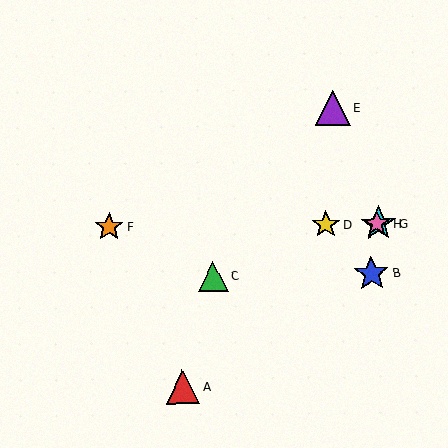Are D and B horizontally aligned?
No, D is at y≈224 and B is at y≈274.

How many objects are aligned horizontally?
4 objects (D, F, G, H) are aligned horizontally.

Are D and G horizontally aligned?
Yes, both are at y≈224.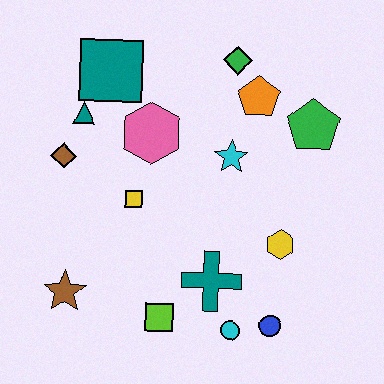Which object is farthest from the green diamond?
The brown star is farthest from the green diamond.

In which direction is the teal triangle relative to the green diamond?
The teal triangle is to the left of the green diamond.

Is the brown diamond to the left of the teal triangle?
Yes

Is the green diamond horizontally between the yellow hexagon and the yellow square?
Yes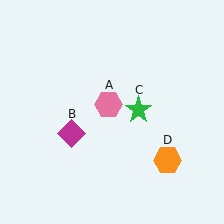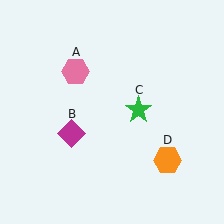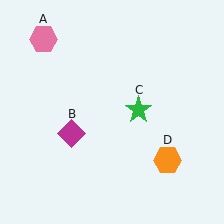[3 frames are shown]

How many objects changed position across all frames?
1 object changed position: pink hexagon (object A).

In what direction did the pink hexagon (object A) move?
The pink hexagon (object A) moved up and to the left.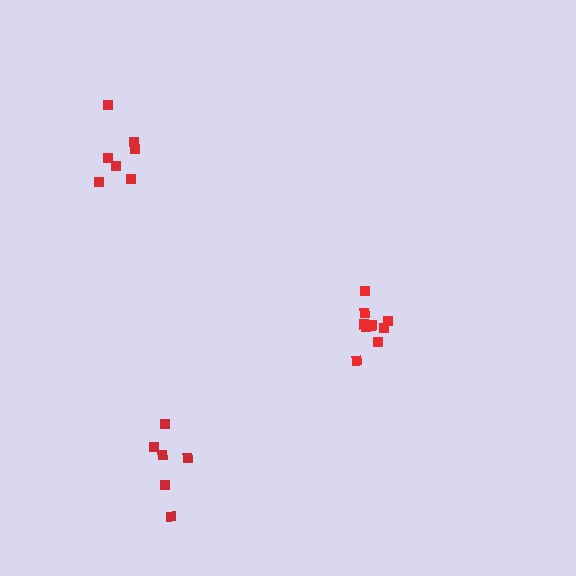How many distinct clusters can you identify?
There are 3 distinct clusters.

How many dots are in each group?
Group 1: 10 dots, Group 2: 7 dots, Group 3: 6 dots (23 total).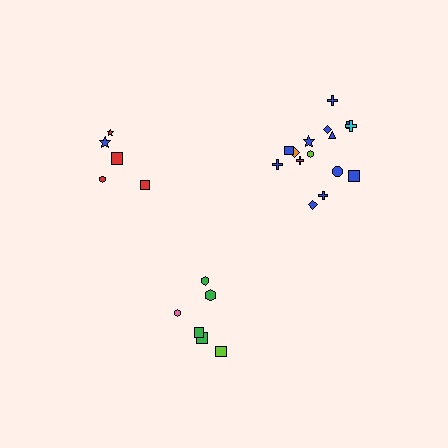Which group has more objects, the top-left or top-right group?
The top-right group.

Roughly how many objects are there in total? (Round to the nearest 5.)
Roughly 25 objects in total.